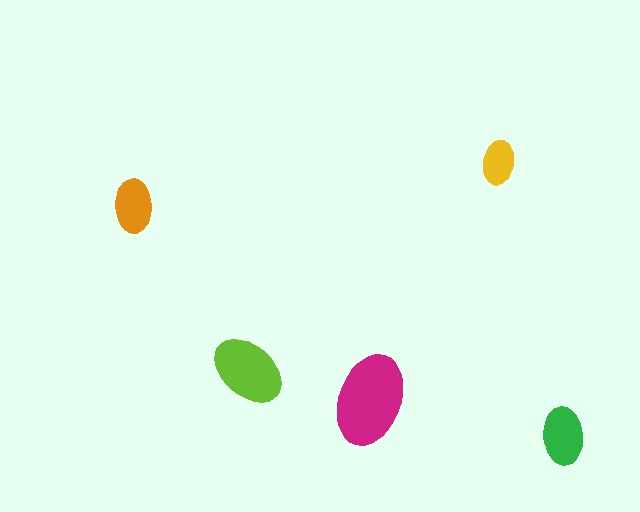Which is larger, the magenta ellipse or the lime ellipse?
The magenta one.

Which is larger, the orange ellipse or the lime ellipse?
The lime one.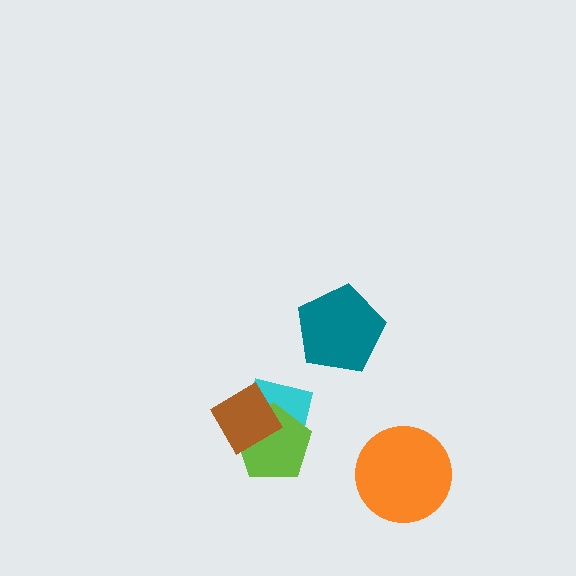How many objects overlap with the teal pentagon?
0 objects overlap with the teal pentagon.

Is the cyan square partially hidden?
Yes, it is partially covered by another shape.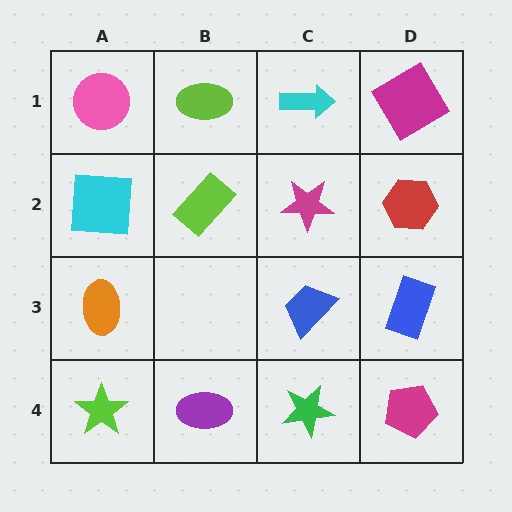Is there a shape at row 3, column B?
No, that cell is empty.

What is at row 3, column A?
An orange ellipse.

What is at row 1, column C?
A cyan arrow.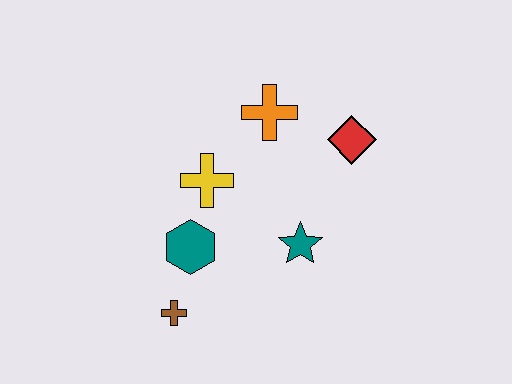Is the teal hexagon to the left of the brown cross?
No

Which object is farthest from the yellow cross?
The red diamond is farthest from the yellow cross.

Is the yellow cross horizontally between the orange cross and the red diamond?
No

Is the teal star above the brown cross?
Yes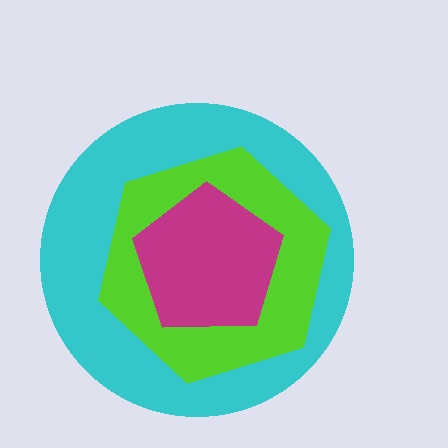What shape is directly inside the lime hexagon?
The magenta pentagon.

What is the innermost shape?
The magenta pentagon.